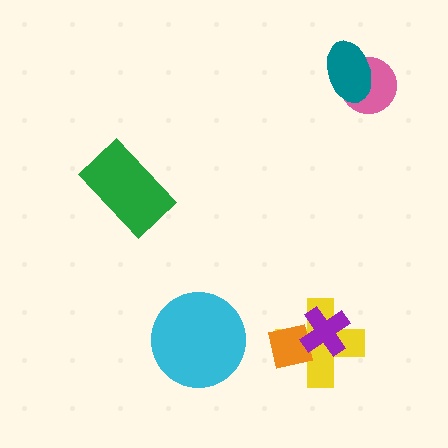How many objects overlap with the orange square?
2 objects overlap with the orange square.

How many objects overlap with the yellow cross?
2 objects overlap with the yellow cross.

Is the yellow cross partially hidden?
Yes, it is partially covered by another shape.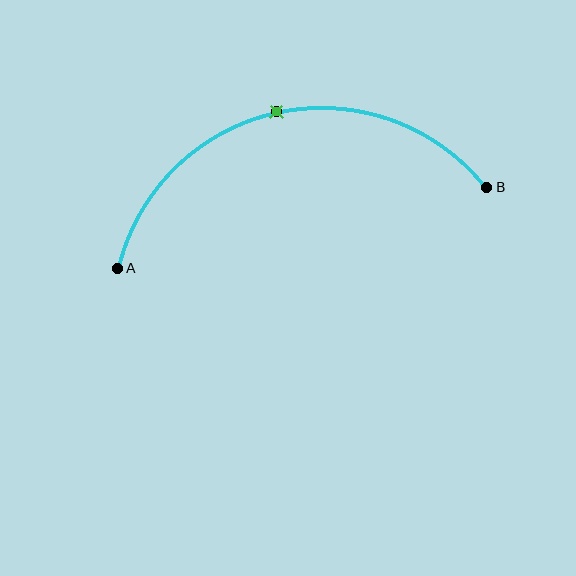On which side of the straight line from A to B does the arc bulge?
The arc bulges above the straight line connecting A and B.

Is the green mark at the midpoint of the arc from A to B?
Yes. The green mark lies on the arc at equal arc-length from both A and B — it is the arc midpoint.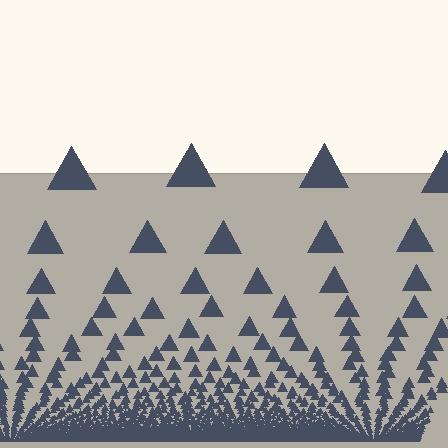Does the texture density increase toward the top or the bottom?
Density increases toward the bottom.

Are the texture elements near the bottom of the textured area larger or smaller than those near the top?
Smaller. The gradient is inverted — elements near the bottom are smaller and denser.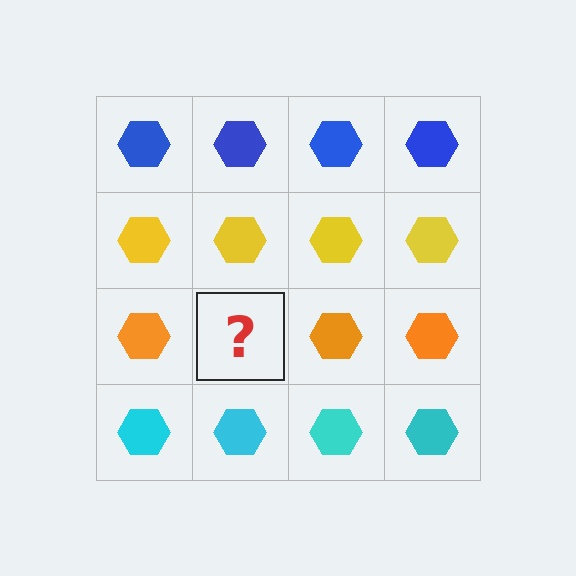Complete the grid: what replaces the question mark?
The question mark should be replaced with an orange hexagon.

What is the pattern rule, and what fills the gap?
The rule is that each row has a consistent color. The gap should be filled with an orange hexagon.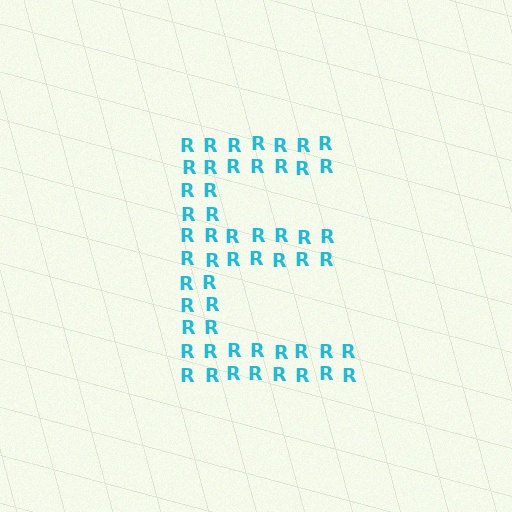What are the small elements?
The small elements are letter R's.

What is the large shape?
The large shape is the letter E.